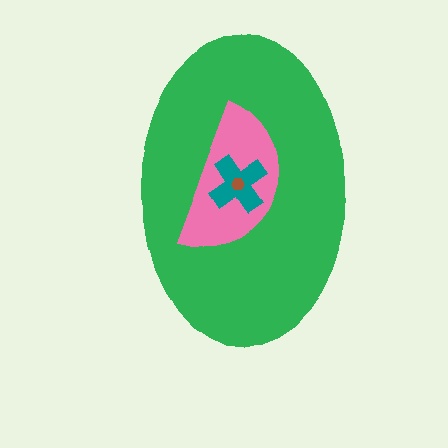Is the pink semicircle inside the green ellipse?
Yes.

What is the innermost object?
The brown hexagon.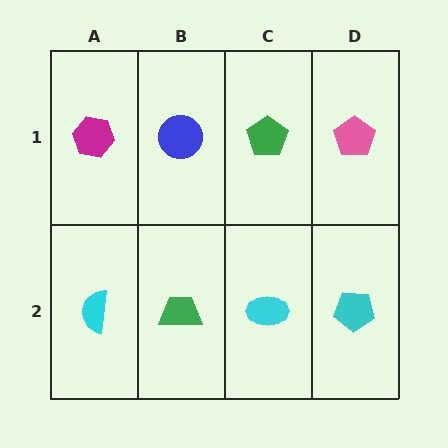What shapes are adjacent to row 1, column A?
A cyan semicircle (row 2, column A), a blue circle (row 1, column B).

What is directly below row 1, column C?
A cyan ellipse.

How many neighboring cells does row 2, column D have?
2.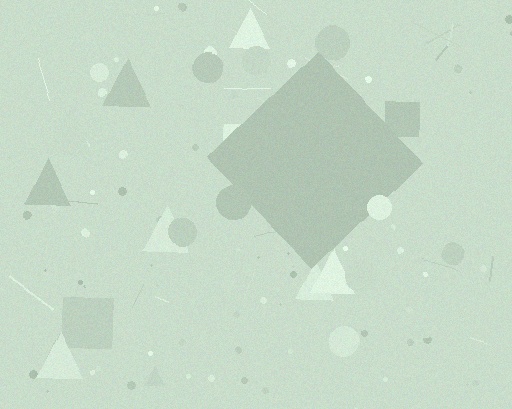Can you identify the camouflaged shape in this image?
The camouflaged shape is a diamond.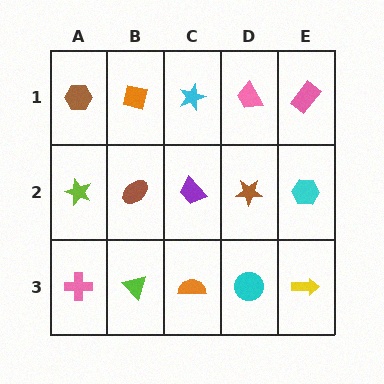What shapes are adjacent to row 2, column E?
A pink rectangle (row 1, column E), a yellow arrow (row 3, column E), a brown star (row 2, column D).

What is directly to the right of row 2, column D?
A cyan hexagon.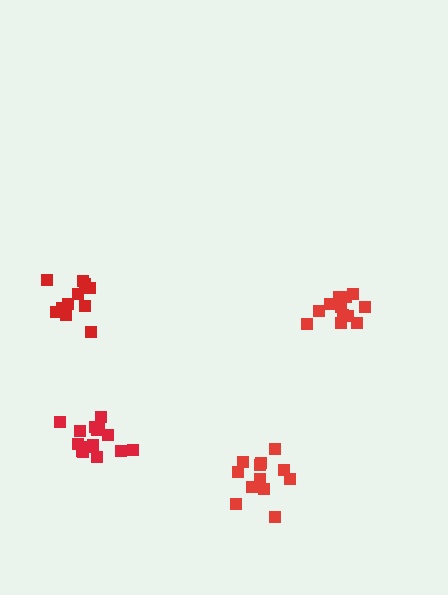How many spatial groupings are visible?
There are 4 spatial groupings.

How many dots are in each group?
Group 1: 12 dots, Group 2: 11 dots, Group 3: 15 dots, Group 4: 12 dots (50 total).